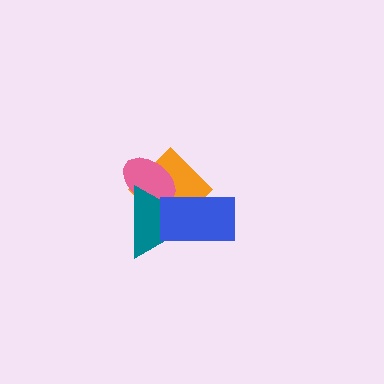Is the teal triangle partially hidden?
Yes, it is partially covered by another shape.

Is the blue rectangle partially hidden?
No, no other shape covers it.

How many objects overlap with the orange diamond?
3 objects overlap with the orange diamond.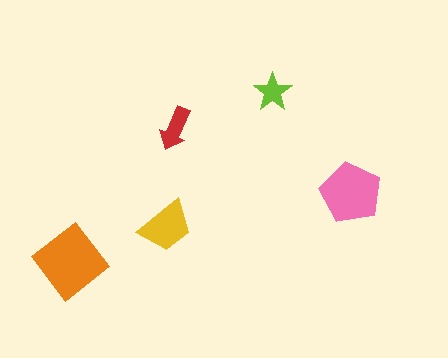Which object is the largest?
The orange diamond.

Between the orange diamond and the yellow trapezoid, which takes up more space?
The orange diamond.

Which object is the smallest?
The lime star.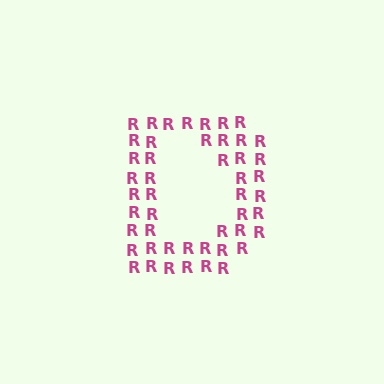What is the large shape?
The large shape is the letter D.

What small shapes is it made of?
It is made of small letter R's.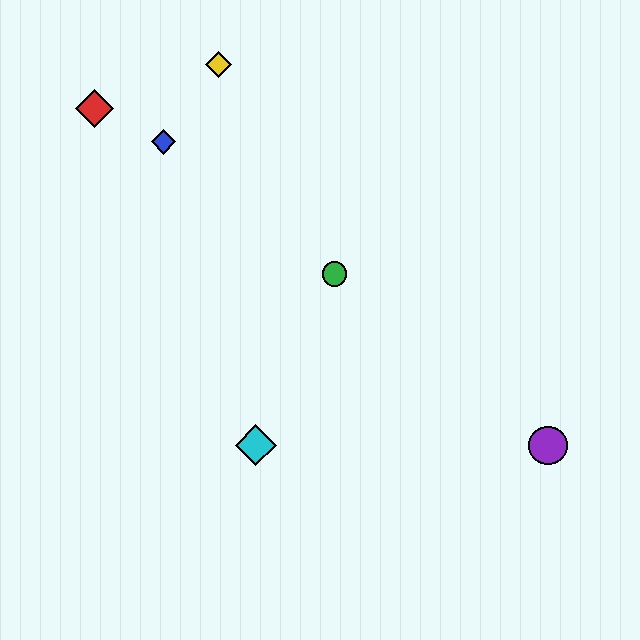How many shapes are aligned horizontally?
3 shapes (the purple circle, the orange circle, the cyan diamond) are aligned horizontally.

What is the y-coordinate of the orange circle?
The orange circle is at y≈445.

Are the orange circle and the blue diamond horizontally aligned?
No, the orange circle is at y≈445 and the blue diamond is at y≈142.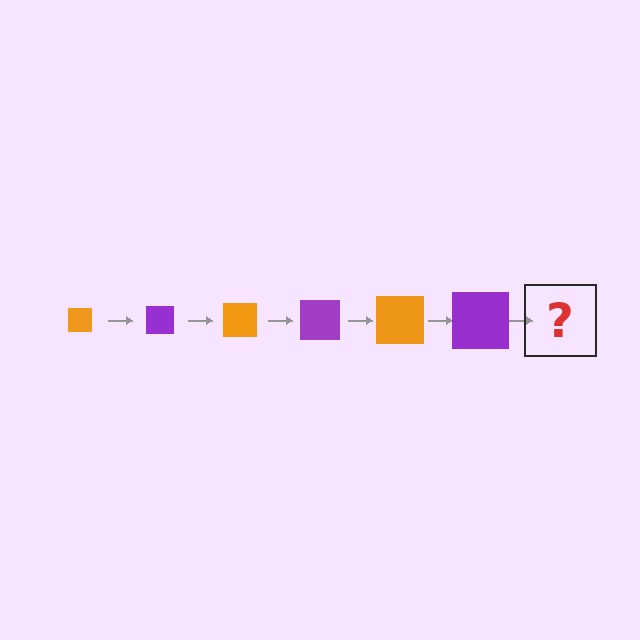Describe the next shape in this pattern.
It should be an orange square, larger than the previous one.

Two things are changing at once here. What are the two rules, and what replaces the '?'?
The two rules are that the square grows larger each step and the color cycles through orange and purple. The '?' should be an orange square, larger than the previous one.